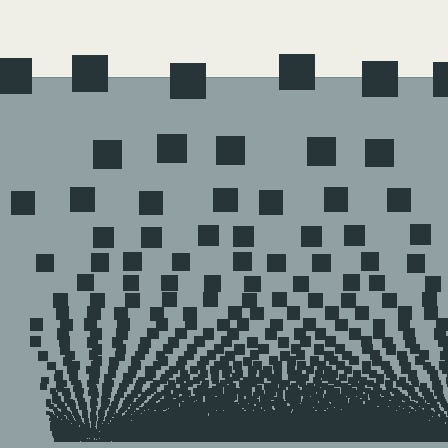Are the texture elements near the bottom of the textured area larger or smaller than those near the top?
Smaller. The gradient is inverted — elements near the bottom are smaller and denser.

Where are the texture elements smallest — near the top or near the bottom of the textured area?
Near the bottom.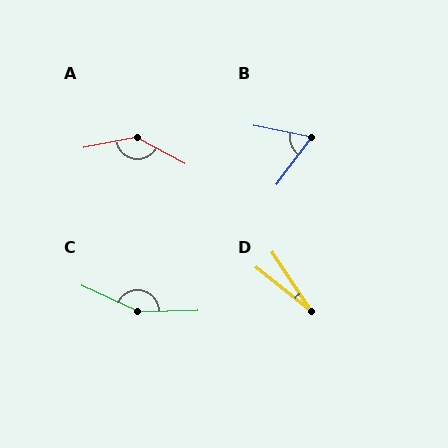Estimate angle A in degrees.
Approximately 140 degrees.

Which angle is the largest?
C, at approximately 155 degrees.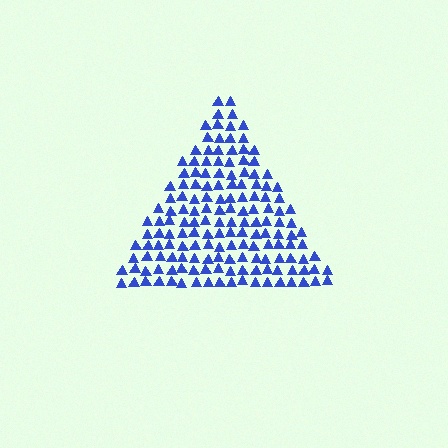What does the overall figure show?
The overall figure shows a triangle.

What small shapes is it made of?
It is made of small triangles.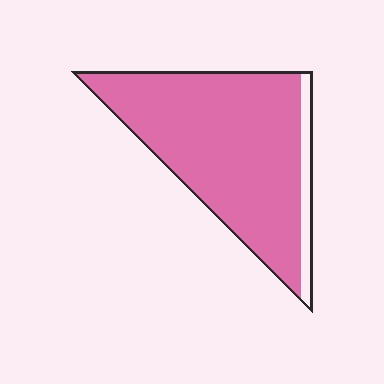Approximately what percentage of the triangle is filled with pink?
Approximately 90%.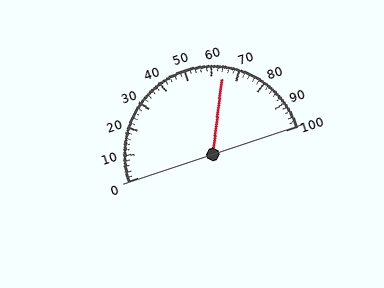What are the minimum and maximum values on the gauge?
The gauge ranges from 0 to 100.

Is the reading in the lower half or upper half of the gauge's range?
The reading is in the upper half of the range (0 to 100).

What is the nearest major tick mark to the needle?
The nearest major tick mark is 60.